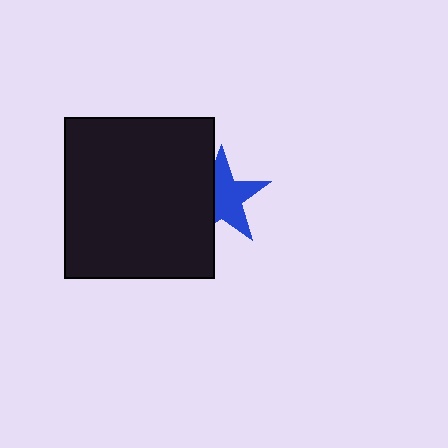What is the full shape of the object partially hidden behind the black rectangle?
The partially hidden object is a blue star.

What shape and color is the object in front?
The object in front is a black rectangle.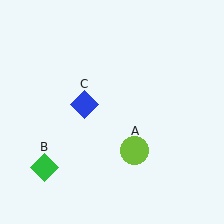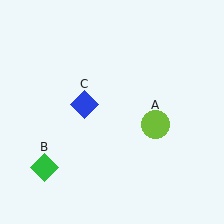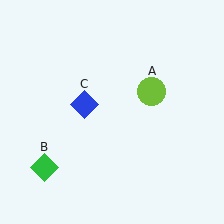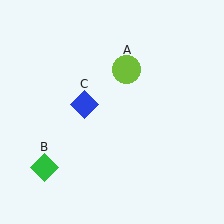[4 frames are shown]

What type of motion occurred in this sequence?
The lime circle (object A) rotated counterclockwise around the center of the scene.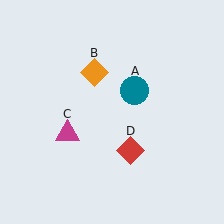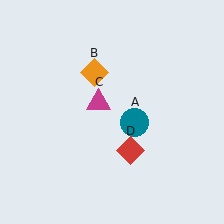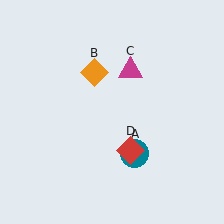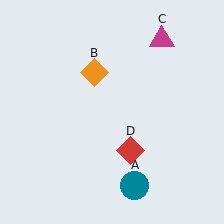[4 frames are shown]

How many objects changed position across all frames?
2 objects changed position: teal circle (object A), magenta triangle (object C).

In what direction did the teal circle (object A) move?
The teal circle (object A) moved down.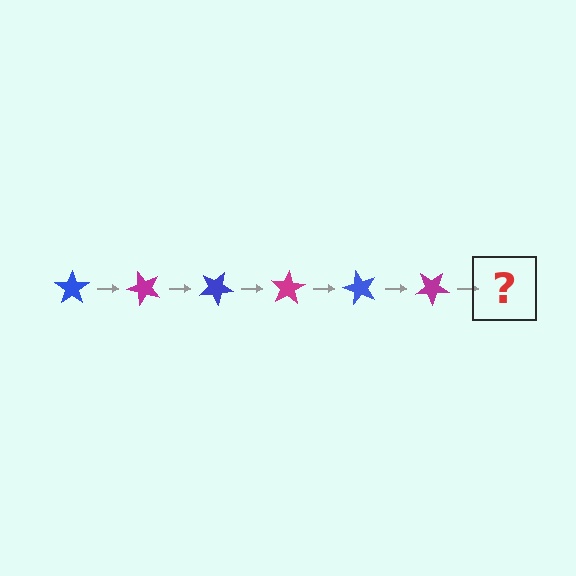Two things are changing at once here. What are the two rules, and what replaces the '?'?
The two rules are that it rotates 50 degrees each step and the color cycles through blue and magenta. The '?' should be a blue star, rotated 300 degrees from the start.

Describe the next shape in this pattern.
It should be a blue star, rotated 300 degrees from the start.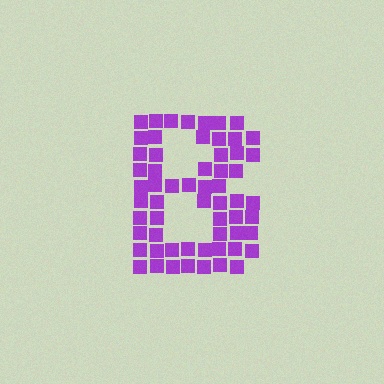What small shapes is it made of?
It is made of small squares.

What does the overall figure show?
The overall figure shows the letter B.